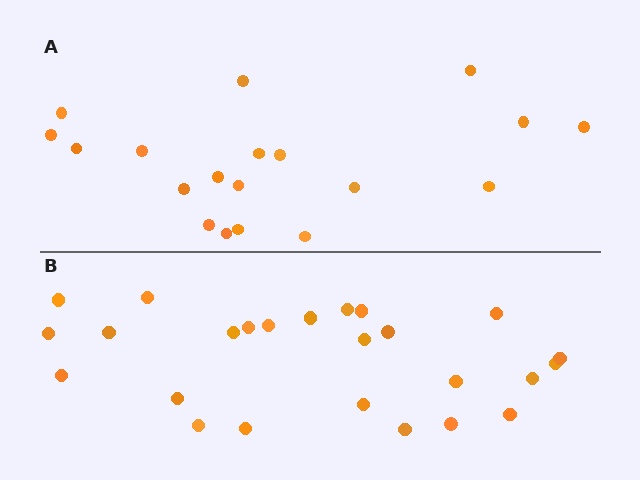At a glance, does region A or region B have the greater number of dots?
Region B (the bottom region) has more dots.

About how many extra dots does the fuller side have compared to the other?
Region B has about 6 more dots than region A.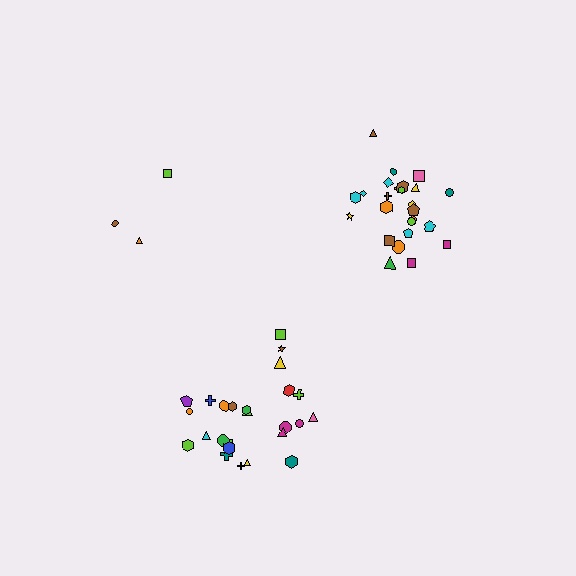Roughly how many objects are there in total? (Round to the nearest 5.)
Roughly 55 objects in total.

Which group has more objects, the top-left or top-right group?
The top-right group.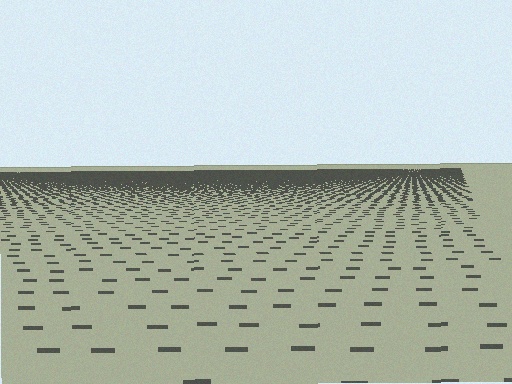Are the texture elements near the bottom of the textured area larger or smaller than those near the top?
Larger. Near the bottom, elements are closer to the viewer and appear at a bigger on-screen size.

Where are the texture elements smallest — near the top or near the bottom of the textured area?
Near the top.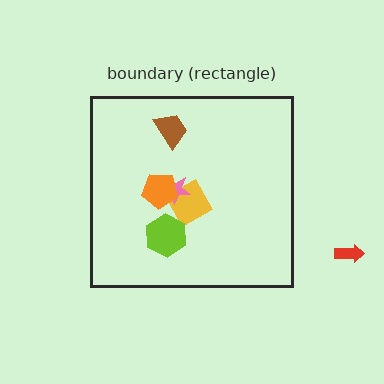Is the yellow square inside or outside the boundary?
Inside.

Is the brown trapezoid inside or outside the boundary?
Inside.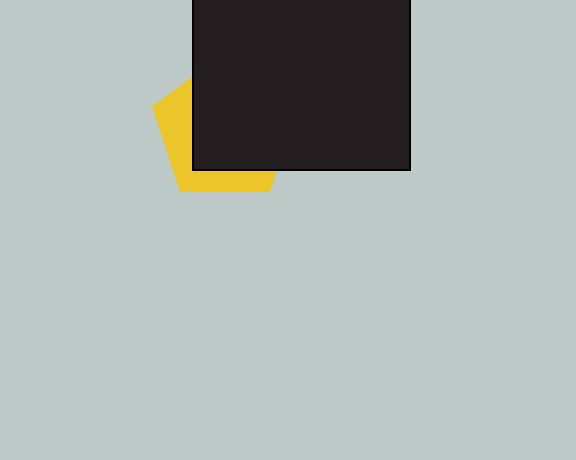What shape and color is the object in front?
The object in front is a black square.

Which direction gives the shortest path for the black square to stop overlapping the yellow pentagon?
Moving toward the upper-right gives the shortest separation.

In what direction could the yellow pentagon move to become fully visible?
The yellow pentagon could move toward the lower-left. That would shift it out from behind the black square entirely.